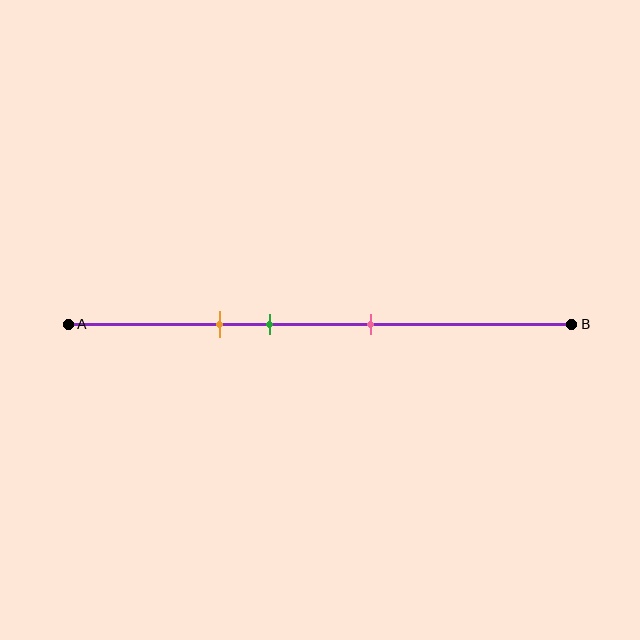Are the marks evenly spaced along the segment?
Yes, the marks are approximately evenly spaced.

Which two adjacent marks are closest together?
The orange and green marks are the closest adjacent pair.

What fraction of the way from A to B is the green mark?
The green mark is approximately 40% (0.4) of the way from A to B.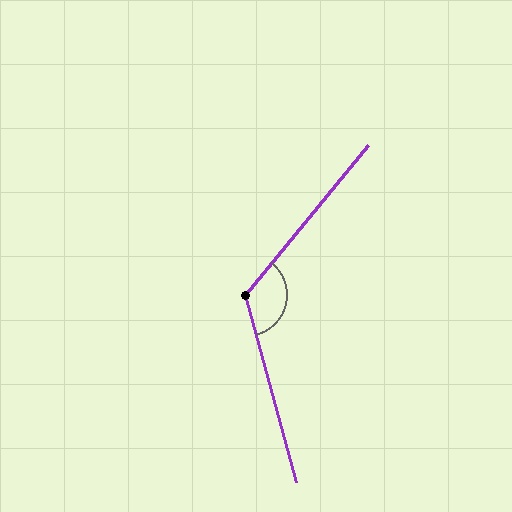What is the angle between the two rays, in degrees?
Approximately 125 degrees.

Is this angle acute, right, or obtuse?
It is obtuse.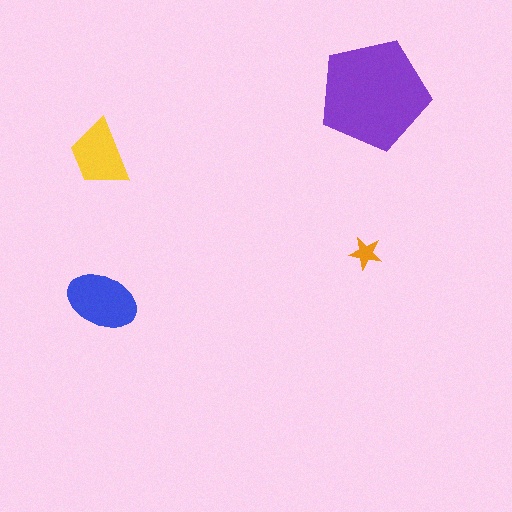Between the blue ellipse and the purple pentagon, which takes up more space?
The purple pentagon.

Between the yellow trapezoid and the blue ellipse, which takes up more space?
The blue ellipse.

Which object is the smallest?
The orange star.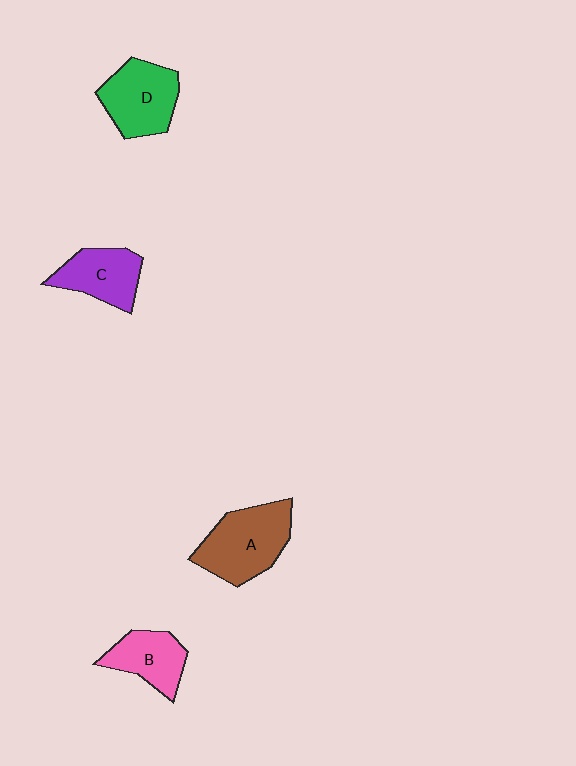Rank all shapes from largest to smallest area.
From largest to smallest: A (brown), D (green), C (purple), B (pink).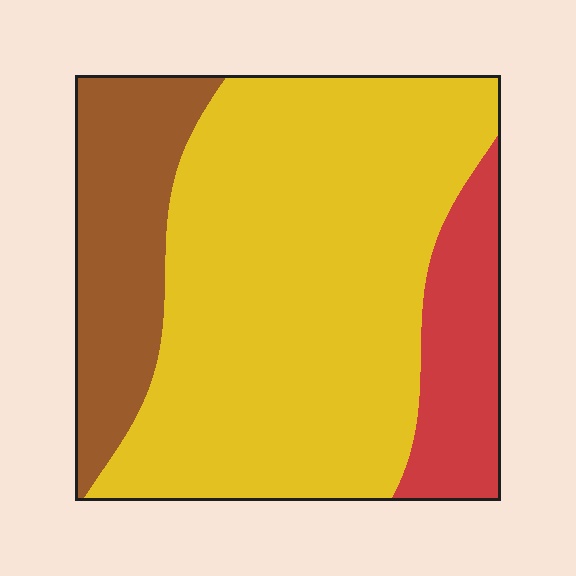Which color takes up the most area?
Yellow, at roughly 65%.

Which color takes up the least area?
Red, at roughly 15%.